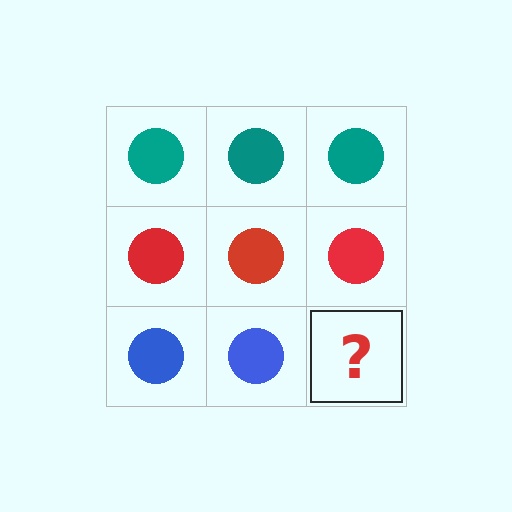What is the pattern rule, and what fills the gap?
The rule is that each row has a consistent color. The gap should be filled with a blue circle.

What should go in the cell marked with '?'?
The missing cell should contain a blue circle.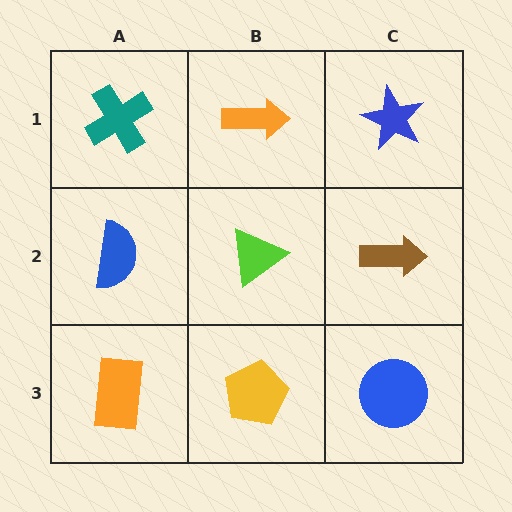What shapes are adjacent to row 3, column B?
A lime triangle (row 2, column B), an orange rectangle (row 3, column A), a blue circle (row 3, column C).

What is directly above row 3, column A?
A blue semicircle.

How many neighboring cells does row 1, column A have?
2.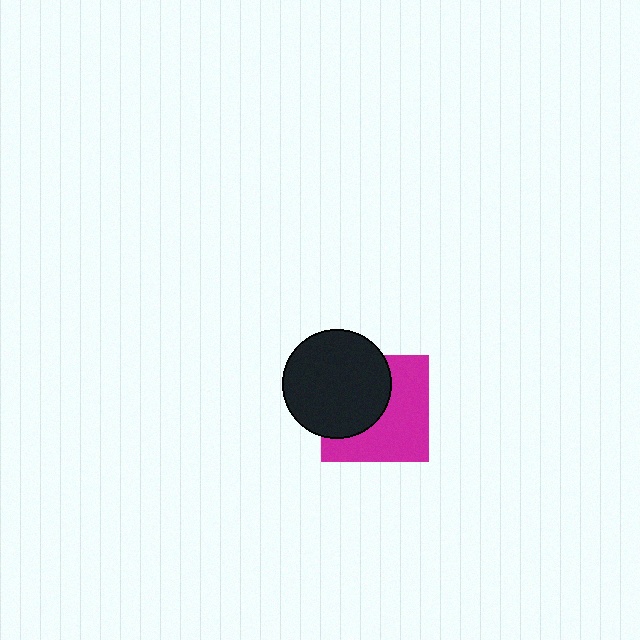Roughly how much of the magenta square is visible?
About half of it is visible (roughly 55%).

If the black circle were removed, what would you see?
You would see the complete magenta square.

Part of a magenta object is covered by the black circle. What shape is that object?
It is a square.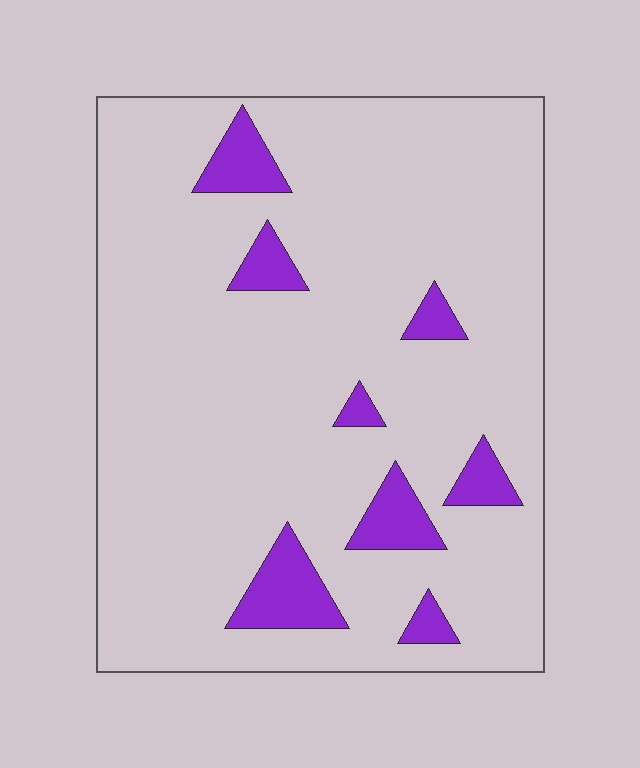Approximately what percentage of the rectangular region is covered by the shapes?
Approximately 10%.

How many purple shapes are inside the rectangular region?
8.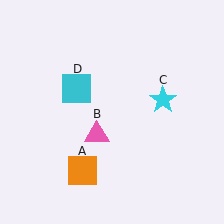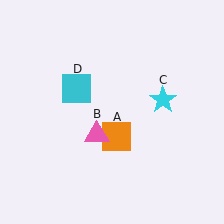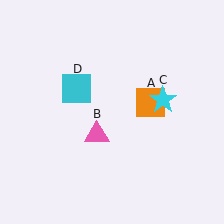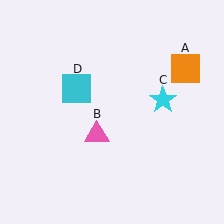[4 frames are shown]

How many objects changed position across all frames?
1 object changed position: orange square (object A).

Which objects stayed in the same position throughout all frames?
Pink triangle (object B) and cyan star (object C) and cyan square (object D) remained stationary.